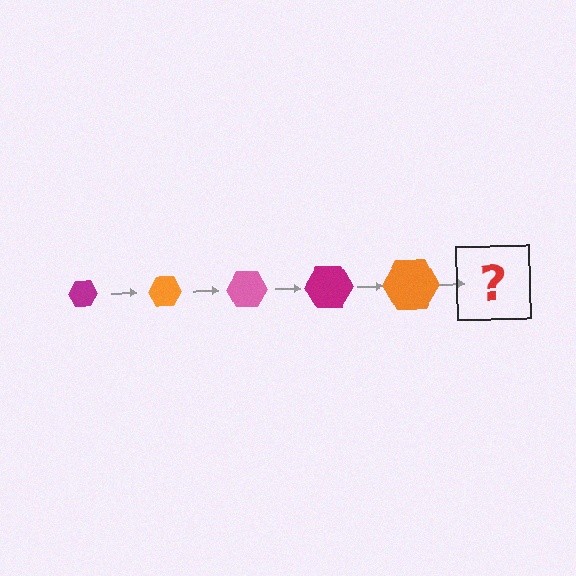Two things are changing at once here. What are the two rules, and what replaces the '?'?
The two rules are that the hexagon grows larger each step and the color cycles through magenta, orange, and pink. The '?' should be a pink hexagon, larger than the previous one.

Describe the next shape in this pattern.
It should be a pink hexagon, larger than the previous one.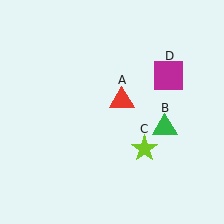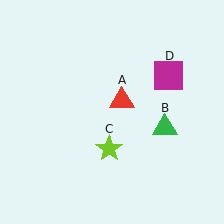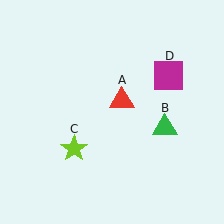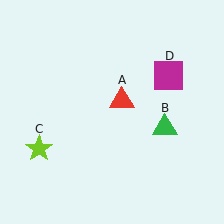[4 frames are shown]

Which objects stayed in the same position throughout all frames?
Red triangle (object A) and green triangle (object B) and magenta square (object D) remained stationary.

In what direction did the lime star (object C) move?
The lime star (object C) moved left.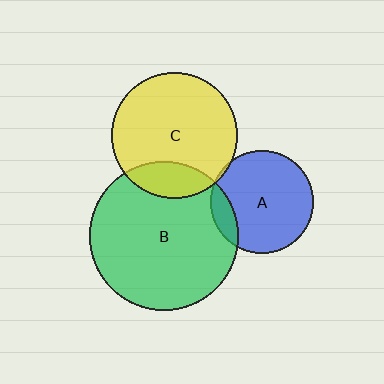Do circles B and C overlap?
Yes.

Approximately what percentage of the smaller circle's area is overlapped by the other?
Approximately 20%.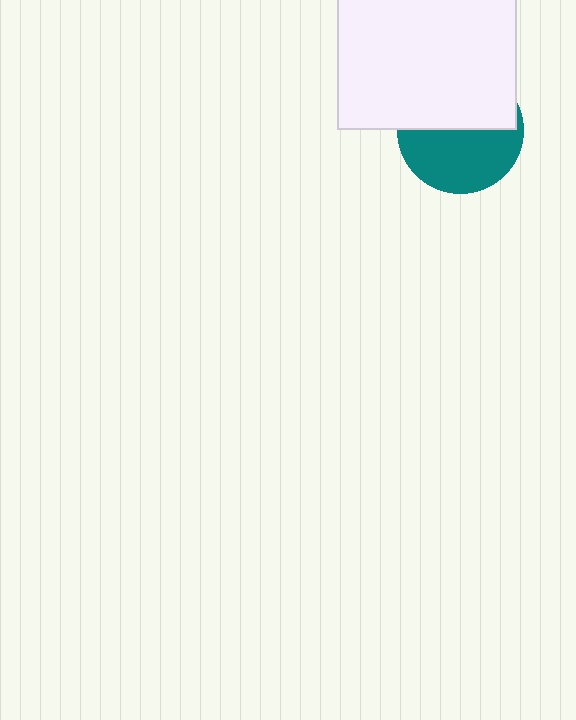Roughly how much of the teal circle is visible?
About half of it is visible (roughly 52%).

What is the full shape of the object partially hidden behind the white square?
The partially hidden object is a teal circle.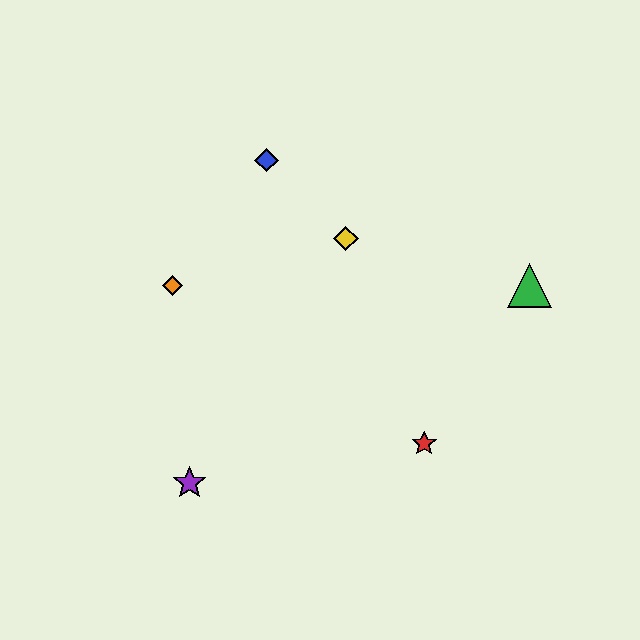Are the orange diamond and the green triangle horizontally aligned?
Yes, both are at y≈285.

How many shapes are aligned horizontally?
2 shapes (the green triangle, the orange diamond) are aligned horizontally.